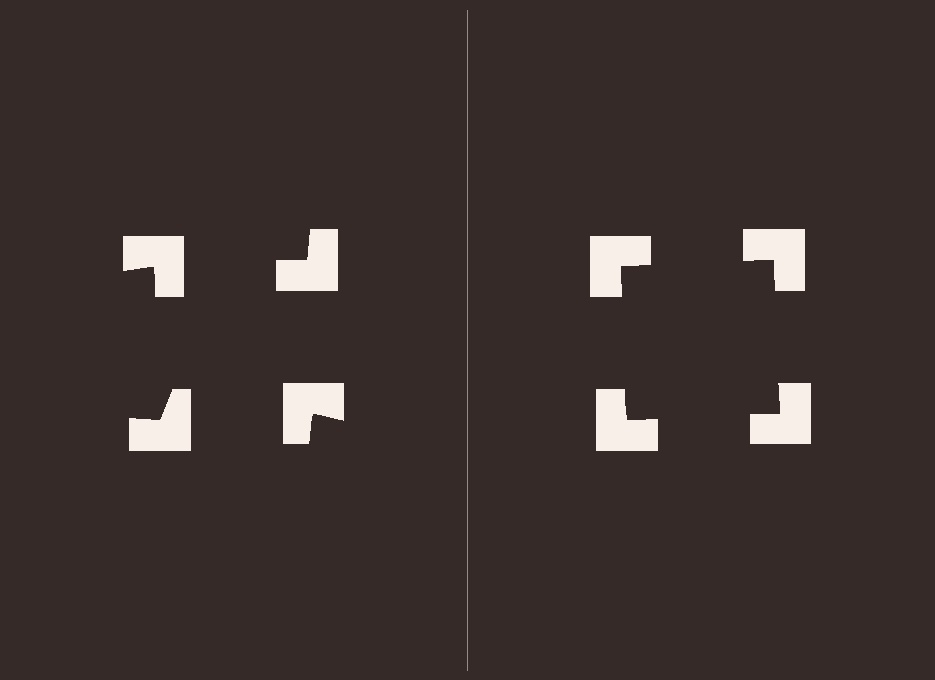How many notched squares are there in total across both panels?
8 — 4 on each side.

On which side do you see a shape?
An illusory square appears on the right side. On the left side the wedge cuts are rotated, so no coherent shape forms.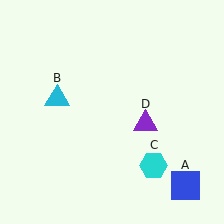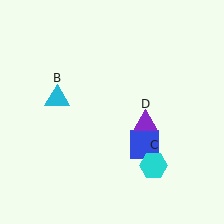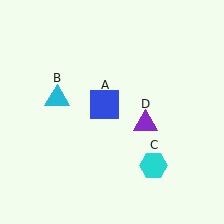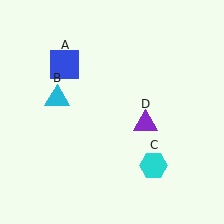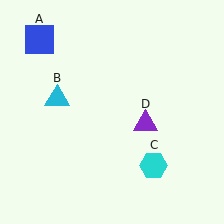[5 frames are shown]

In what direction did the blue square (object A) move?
The blue square (object A) moved up and to the left.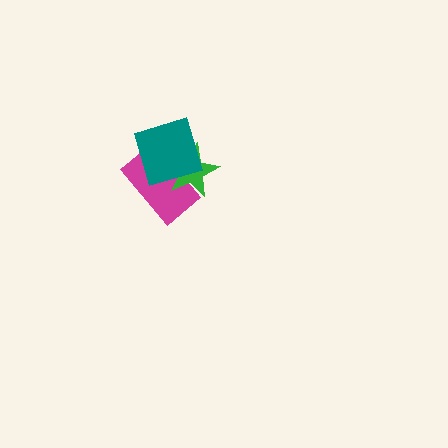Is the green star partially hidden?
Yes, it is partially covered by another shape.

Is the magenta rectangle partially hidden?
Yes, it is partially covered by another shape.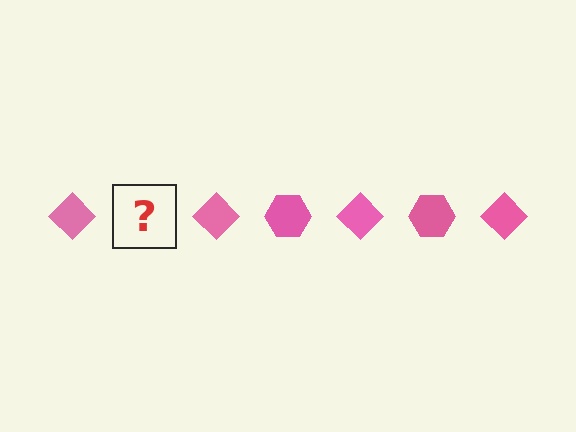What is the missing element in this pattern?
The missing element is a pink hexagon.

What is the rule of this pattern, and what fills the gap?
The rule is that the pattern cycles through diamond, hexagon shapes in pink. The gap should be filled with a pink hexagon.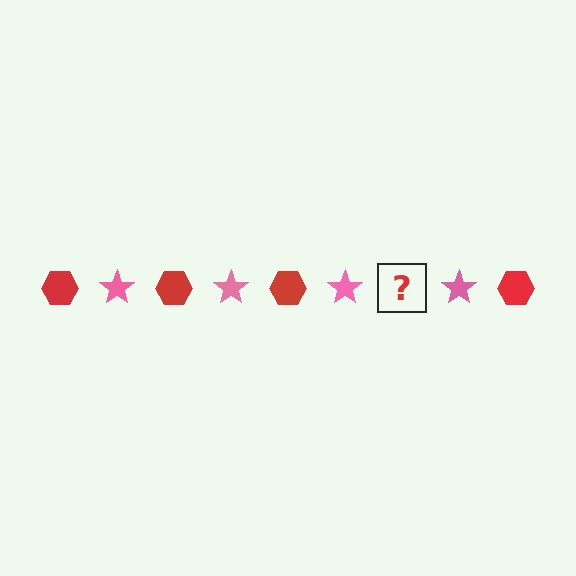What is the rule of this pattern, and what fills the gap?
The rule is that the pattern alternates between red hexagon and pink star. The gap should be filled with a red hexagon.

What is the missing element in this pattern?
The missing element is a red hexagon.